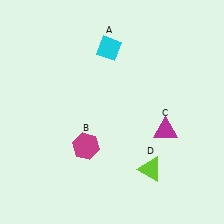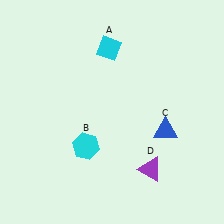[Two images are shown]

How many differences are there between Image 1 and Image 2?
There are 3 differences between the two images.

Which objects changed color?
B changed from magenta to cyan. C changed from magenta to blue. D changed from lime to purple.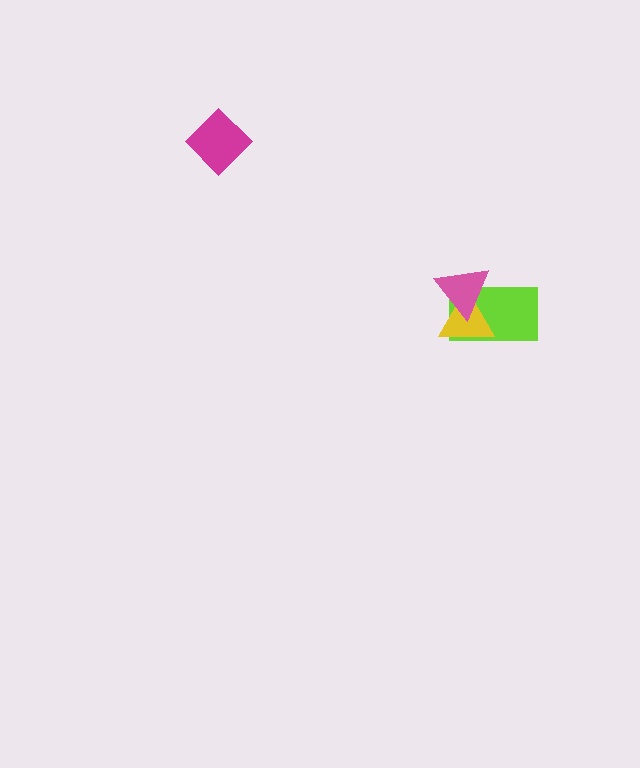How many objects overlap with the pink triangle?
2 objects overlap with the pink triangle.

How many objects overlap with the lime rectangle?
2 objects overlap with the lime rectangle.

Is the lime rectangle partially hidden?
Yes, it is partially covered by another shape.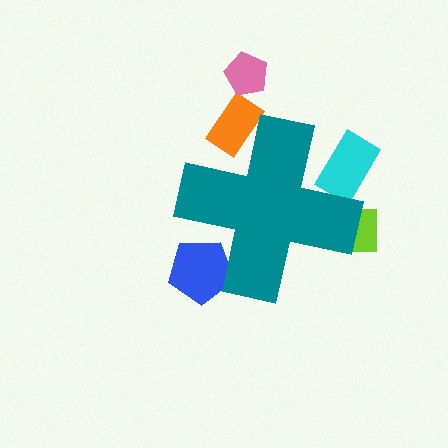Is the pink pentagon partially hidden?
No, the pink pentagon is fully visible.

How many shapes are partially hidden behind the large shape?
4 shapes are partially hidden.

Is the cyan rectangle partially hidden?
Yes, the cyan rectangle is partially hidden behind the teal cross.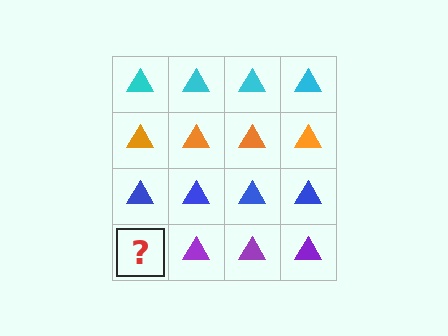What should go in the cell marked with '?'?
The missing cell should contain a purple triangle.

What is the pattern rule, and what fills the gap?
The rule is that each row has a consistent color. The gap should be filled with a purple triangle.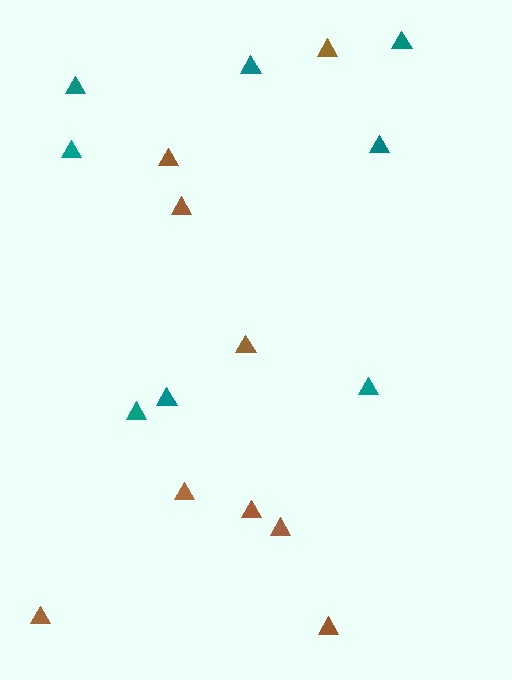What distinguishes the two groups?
There are 2 groups: one group of brown triangles (9) and one group of teal triangles (8).